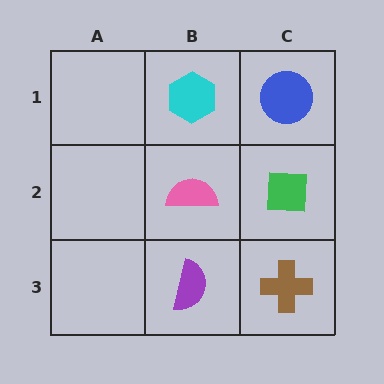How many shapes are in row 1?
2 shapes.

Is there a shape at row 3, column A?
No, that cell is empty.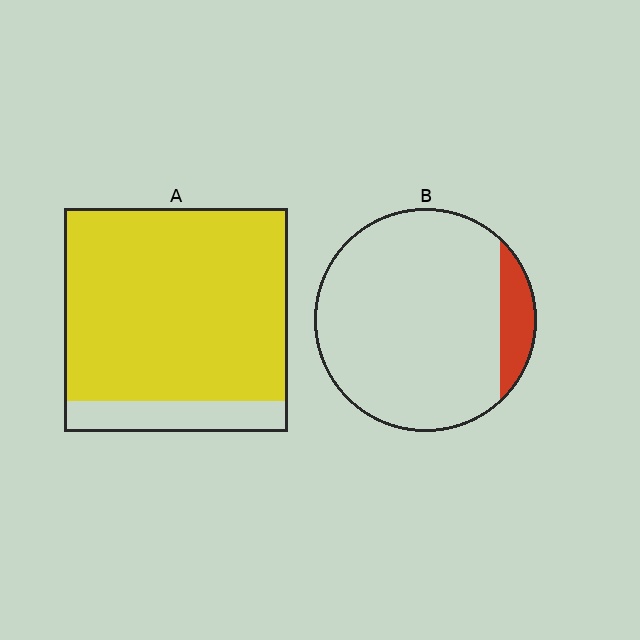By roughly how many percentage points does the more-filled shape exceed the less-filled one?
By roughly 75 percentage points (A over B).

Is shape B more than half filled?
No.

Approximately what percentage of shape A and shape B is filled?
A is approximately 85% and B is approximately 10%.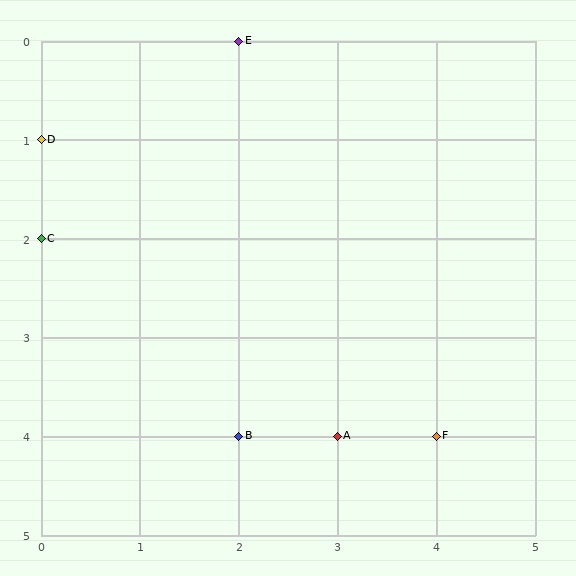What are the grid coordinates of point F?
Point F is at grid coordinates (4, 4).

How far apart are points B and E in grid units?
Points B and E are 4 rows apart.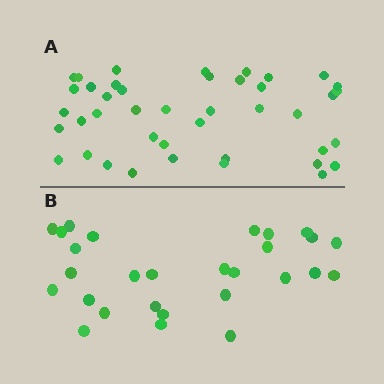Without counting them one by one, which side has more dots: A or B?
Region A (the top region) has more dots.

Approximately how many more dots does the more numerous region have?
Region A has approximately 15 more dots than region B.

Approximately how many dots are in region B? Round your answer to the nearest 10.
About 30 dots. (The exact count is 28, which rounds to 30.)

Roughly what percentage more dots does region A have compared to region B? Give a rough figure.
About 50% more.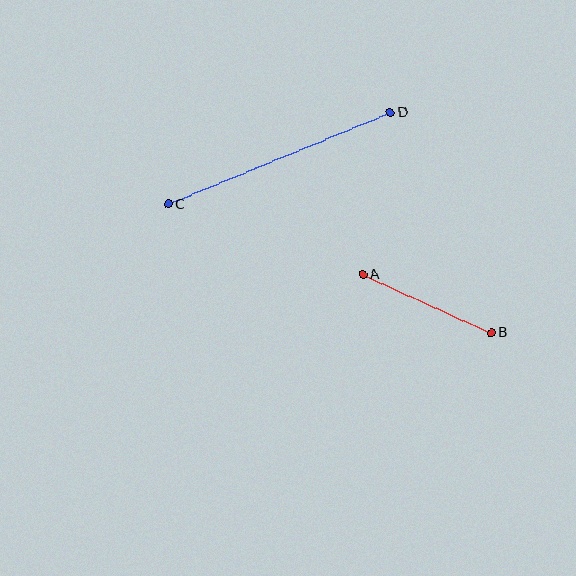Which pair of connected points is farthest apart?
Points C and D are farthest apart.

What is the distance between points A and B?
The distance is approximately 141 pixels.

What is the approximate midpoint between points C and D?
The midpoint is at approximately (279, 158) pixels.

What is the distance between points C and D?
The distance is approximately 241 pixels.